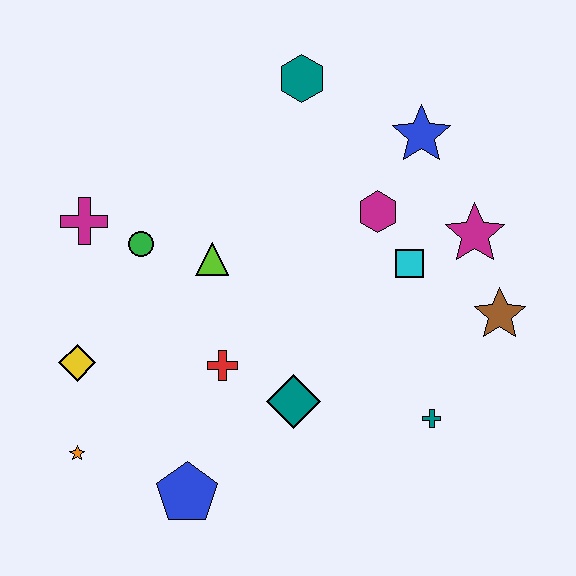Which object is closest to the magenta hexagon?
The cyan square is closest to the magenta hexagon.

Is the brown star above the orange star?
Yes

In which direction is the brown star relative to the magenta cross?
The brown star is to the right of the magenta cross.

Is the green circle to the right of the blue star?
No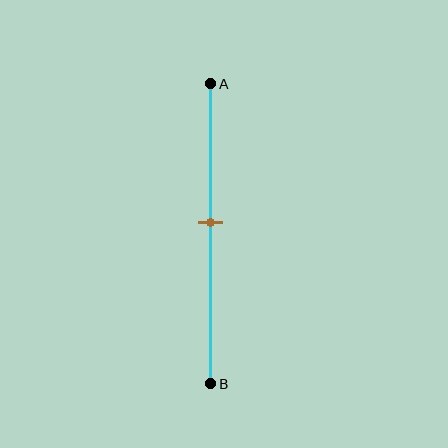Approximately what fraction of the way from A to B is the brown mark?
The brown mark is approximately 45% of the way from A to B.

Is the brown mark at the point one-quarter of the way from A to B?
No, the mark is at about 45% from A, not at the 25% one-quarter point.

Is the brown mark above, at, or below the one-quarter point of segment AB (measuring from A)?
The brown mark is below the one-quarter point of segment AB.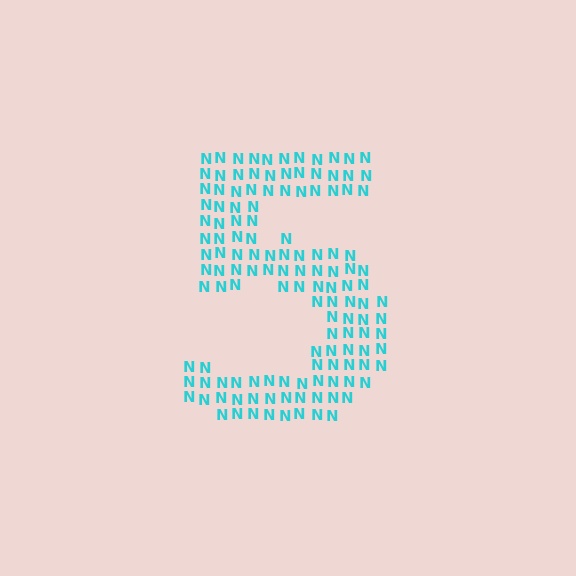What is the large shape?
The large shape is the digit 5.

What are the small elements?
The small elements are letter N's.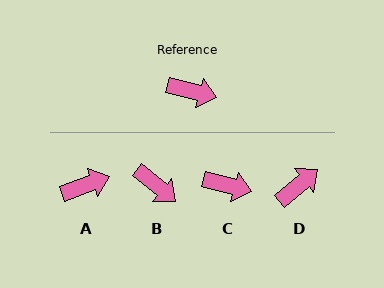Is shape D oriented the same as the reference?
No, it is off by about 55 degrees.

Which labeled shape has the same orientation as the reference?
C.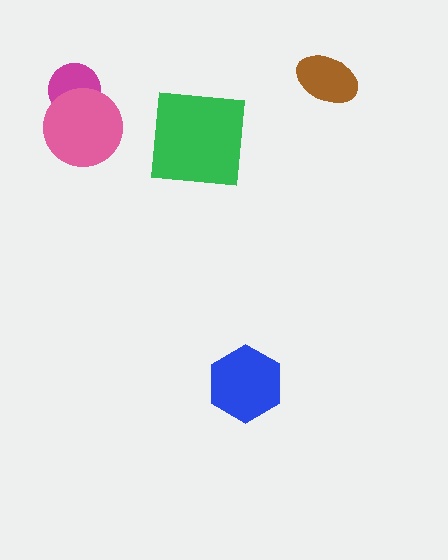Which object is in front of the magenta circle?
The pink circle is in front of the magenta circle.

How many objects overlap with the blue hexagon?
0 objects overlap with the blue hexagon.